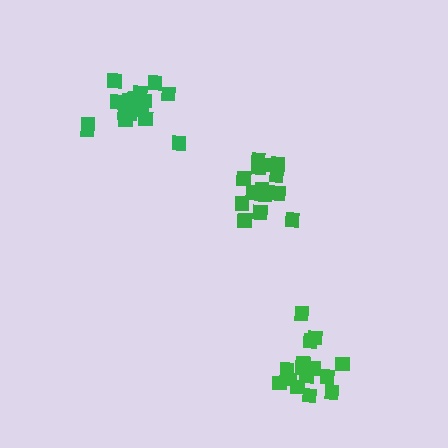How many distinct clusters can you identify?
There are 3 distinct clusters.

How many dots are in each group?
Group 1: 15 dots, Group 2: 17 dots, Group 3: 15 dots (47 total).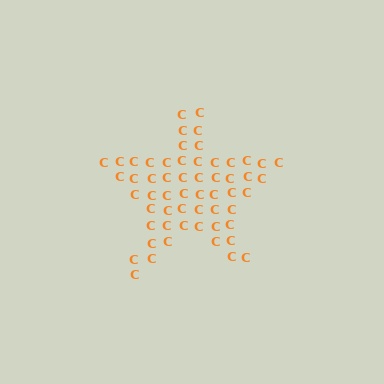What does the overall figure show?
The overall figure shows a star.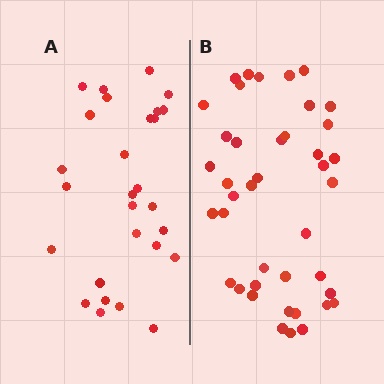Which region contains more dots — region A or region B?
Region B (the right region) has more dots.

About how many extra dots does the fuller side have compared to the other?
Region B has approximately 15 more dots than region A.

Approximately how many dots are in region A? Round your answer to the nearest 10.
About 30 dots. (The exact count is 28, which rounds to 30.)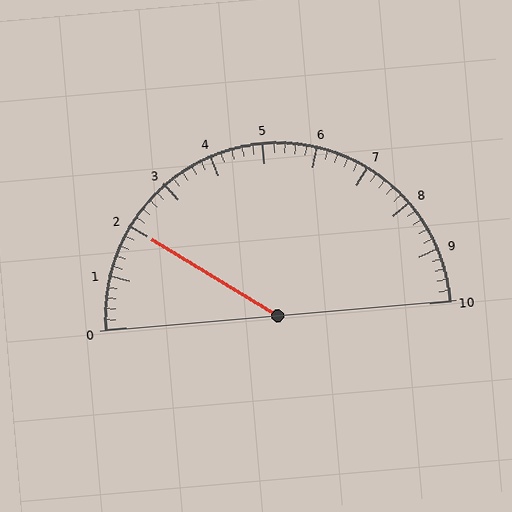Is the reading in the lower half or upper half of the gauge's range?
The reading is in the lower half of the range (0 to 10).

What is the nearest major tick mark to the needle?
The nearest major tick mark is 2.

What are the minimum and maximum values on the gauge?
The gauge ranges from 0 to 10.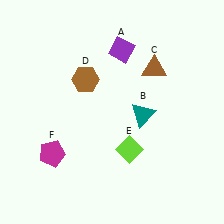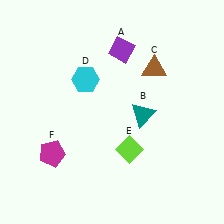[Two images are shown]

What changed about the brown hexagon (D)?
In Image 1, D is brown. In Image 2, it changed to cyan.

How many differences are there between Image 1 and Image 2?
There is 1 difference between the two images.